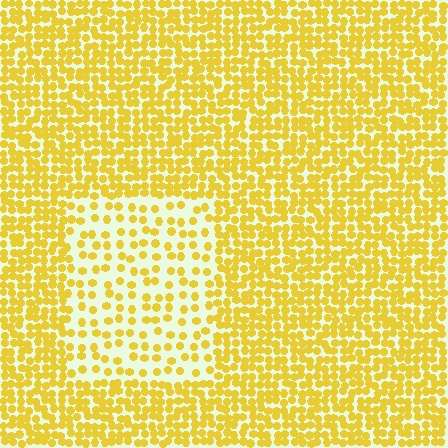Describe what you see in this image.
The image contains small yellow elements arranged at two different densities. A rectangle-shaped region is visible where the elements are less densely packed than the surrounding area.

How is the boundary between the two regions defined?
The boundary is defined by a change in element density (approximately 2.3x ratio). All elements are the same color, size, and shape.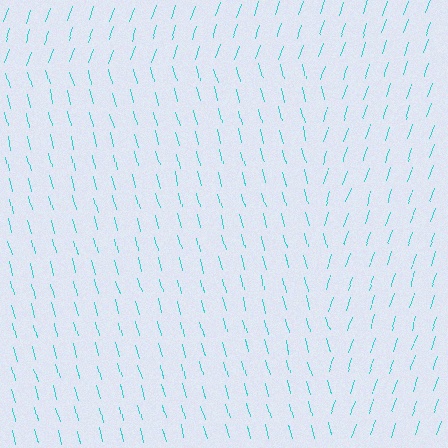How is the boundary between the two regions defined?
The boundary is defined purely by a change in line orientation (approximately 33 degrees difference). All lines are the same color and thickness.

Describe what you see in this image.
The image is filled with small cyan line segments. A rectangle region in the image has lines oriented differently from the surrounding lines, creating a visible texture boundary.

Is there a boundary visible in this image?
Yes, there is a texture boundary formed by a change in line orientation.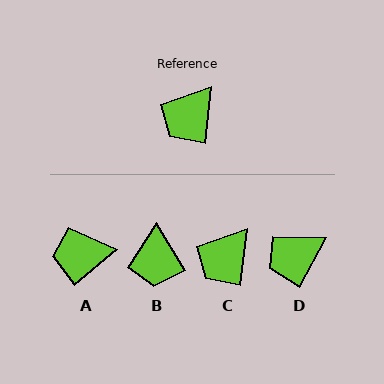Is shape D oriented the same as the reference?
No, it is off by about 21 degrees.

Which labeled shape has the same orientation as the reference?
C.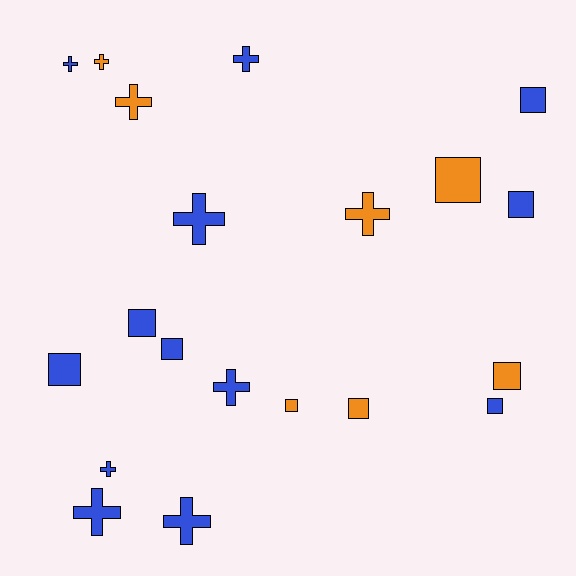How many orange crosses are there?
There are 3 orange crosses.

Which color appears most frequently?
Blue, with 13 objects.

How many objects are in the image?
There are 20 objects.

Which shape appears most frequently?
Cross, with 10 objects.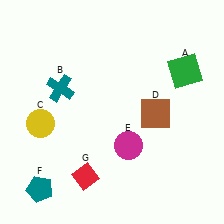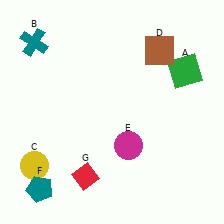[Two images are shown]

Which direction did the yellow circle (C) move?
The yellow circle (C) moved down.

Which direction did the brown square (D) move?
The brown square (D) moved up.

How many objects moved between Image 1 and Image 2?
3 objects moved between the two images.